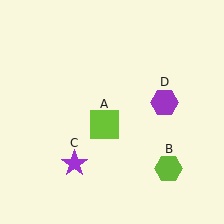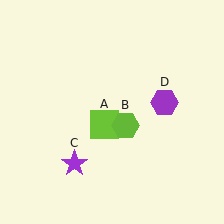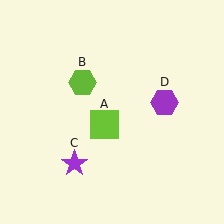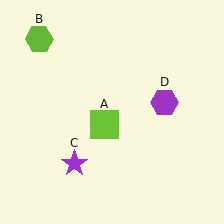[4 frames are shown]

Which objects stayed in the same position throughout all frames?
Lime square (object A) and purple star (object C) and purple hexagon (object D) remained stationary.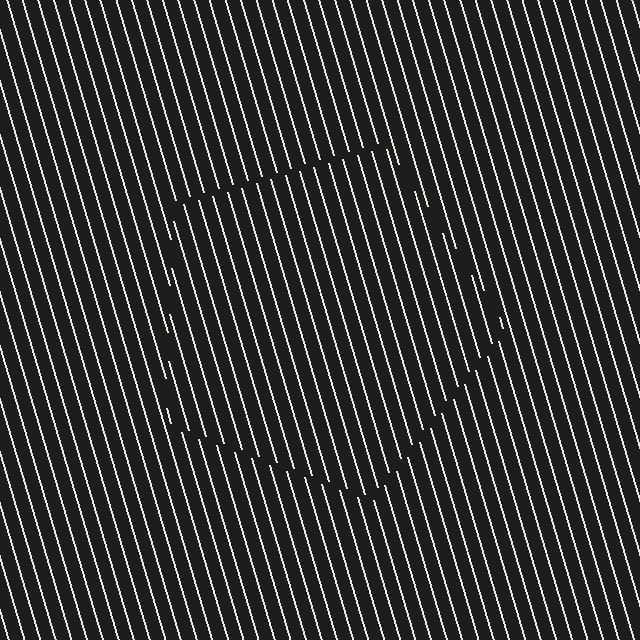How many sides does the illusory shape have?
5 sides — the line-ends trace a pentagon.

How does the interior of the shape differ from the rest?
The interior of the shape contains the same grating, shifted by half a period — the contour is defined by the phase discontinuity where line-ends from the inner and outer gratings abut.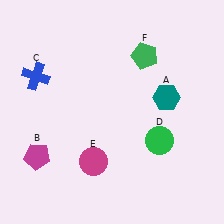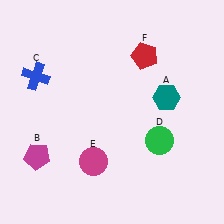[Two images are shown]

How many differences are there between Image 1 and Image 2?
There is 1 difference between the two images.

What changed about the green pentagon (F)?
In Image 1, F is green. In Image 2, it changed to red.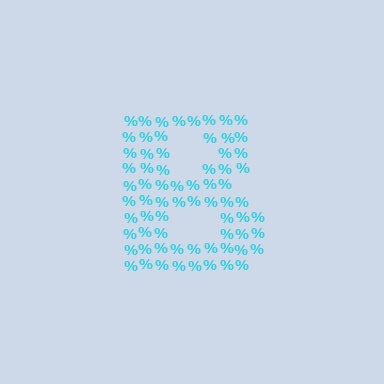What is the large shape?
The large shape is the letter B.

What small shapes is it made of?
It is made of small percent signs.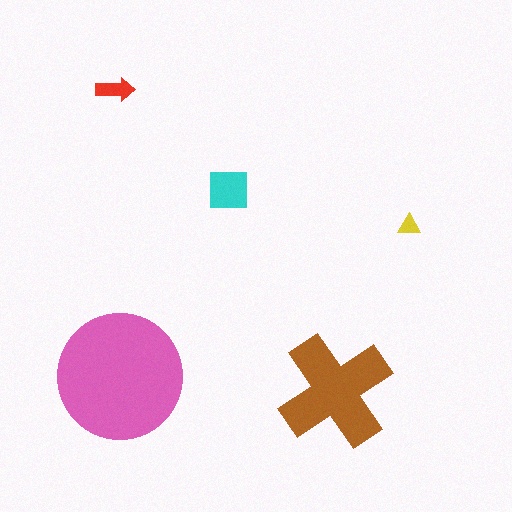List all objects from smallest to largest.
The yellow triangle, the red arrow, the cyan square, the brown cross, the pink circle.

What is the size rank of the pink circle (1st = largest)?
1st.